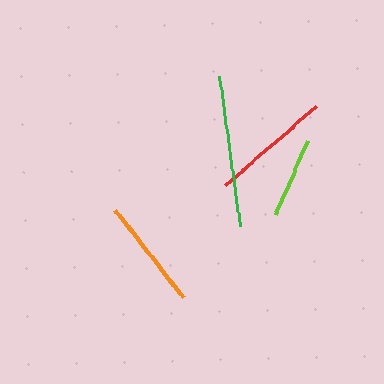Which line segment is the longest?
The green line is the longest at approximately 151 pixels.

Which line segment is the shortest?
The lime line is the shortest at approximately 80 pixels.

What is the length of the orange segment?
The orange segment is approximately 111 pixels long.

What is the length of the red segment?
The red segment is approximately 121 pixels long.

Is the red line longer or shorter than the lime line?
The red line is longer than the lime line.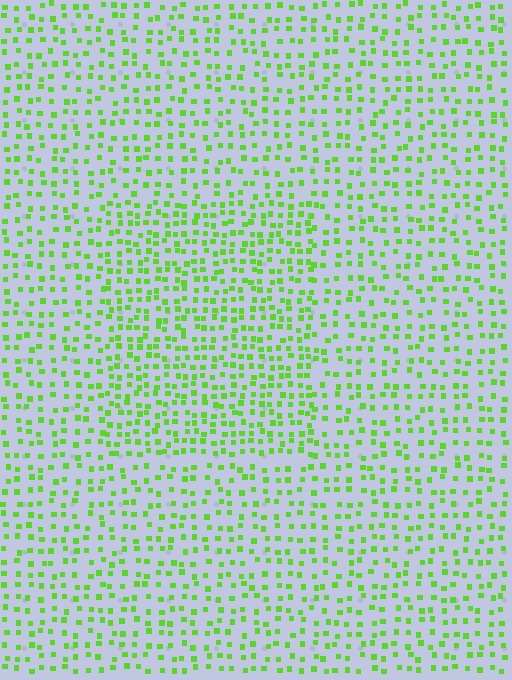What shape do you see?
I see a rectangle.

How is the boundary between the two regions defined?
The boundary is defined by a change in element density (approximately 1.5x ratio). All elements are the same color, size, and shape.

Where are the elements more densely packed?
The elements are more densely packed inside the rectangle boundary.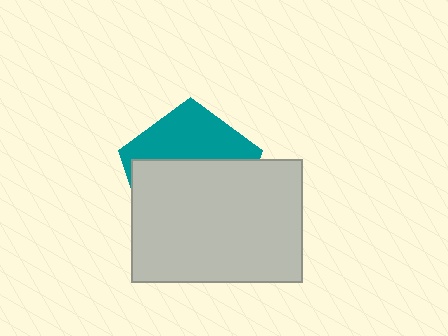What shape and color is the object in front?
The object in front is a light gray rectangle.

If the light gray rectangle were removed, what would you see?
You would see the complete teal pentagon.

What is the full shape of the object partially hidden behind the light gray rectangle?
The partially hidden object is a teal pentagon.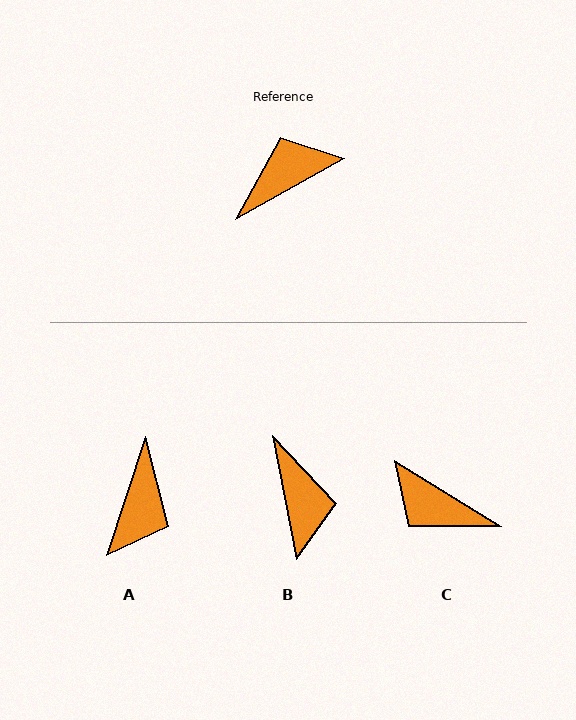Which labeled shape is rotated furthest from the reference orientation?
A, about 137 degrees away.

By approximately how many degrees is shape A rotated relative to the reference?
Approximately 137 degrees clockwise.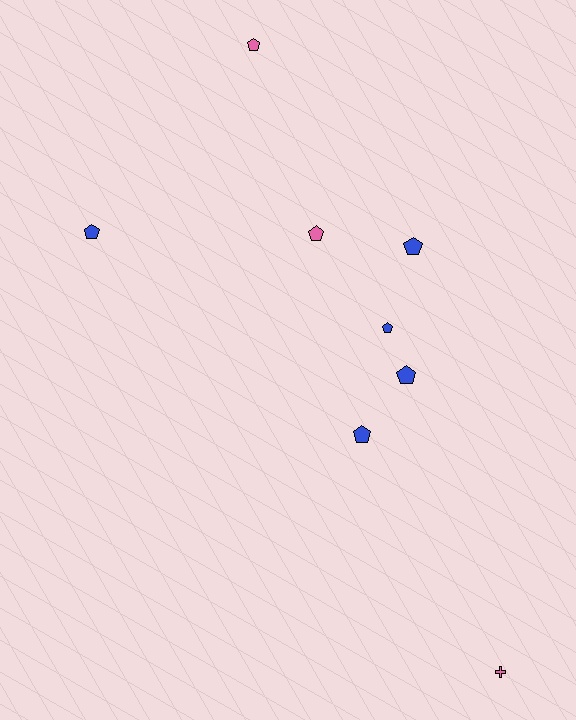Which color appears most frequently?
Blue, with 5 objects.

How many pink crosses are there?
There is 1 pink cross.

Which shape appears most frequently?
Pentagon, with 7 objects.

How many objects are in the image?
There are 8 objects.